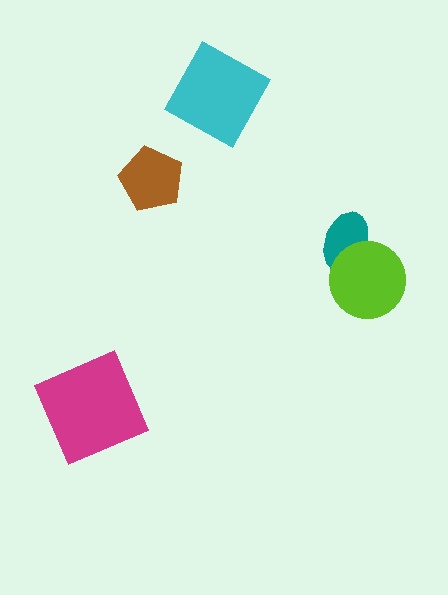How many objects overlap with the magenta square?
0 objects overlap with the magenta square.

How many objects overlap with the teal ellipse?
1 object overlaps with the teal ellipse.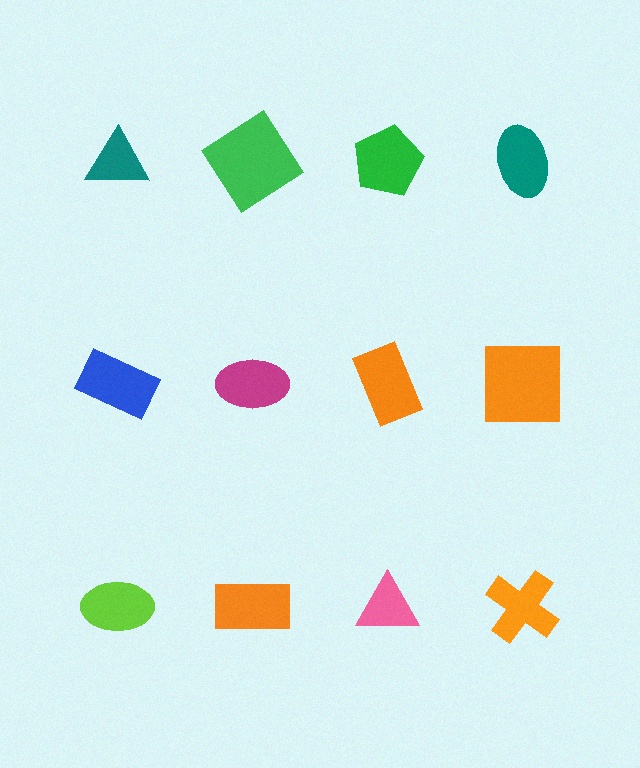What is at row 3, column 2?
An orange rectangle.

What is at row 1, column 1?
A teal triangle.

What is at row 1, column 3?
A green pentagon.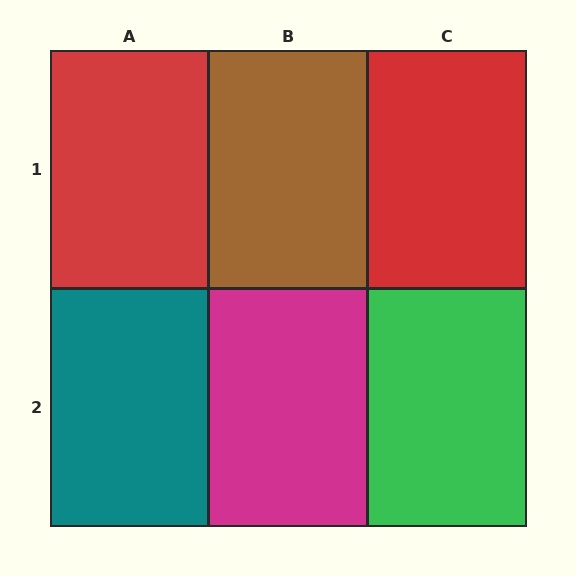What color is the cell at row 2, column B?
Magenta.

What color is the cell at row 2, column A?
Teal.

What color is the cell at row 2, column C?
Green.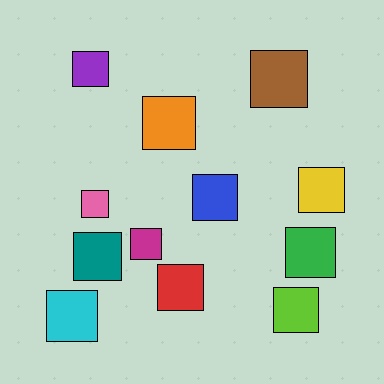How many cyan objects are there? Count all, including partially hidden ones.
There is 1 cyan object.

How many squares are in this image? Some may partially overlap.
There are 12 squares.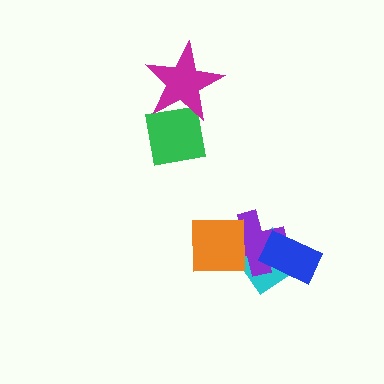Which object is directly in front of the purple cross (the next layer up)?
The blue rectangle is directly in front of the purple cross.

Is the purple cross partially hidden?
Yes, it is partially covered by another shape.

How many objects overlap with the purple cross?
3 objects overlap with the purple cross.